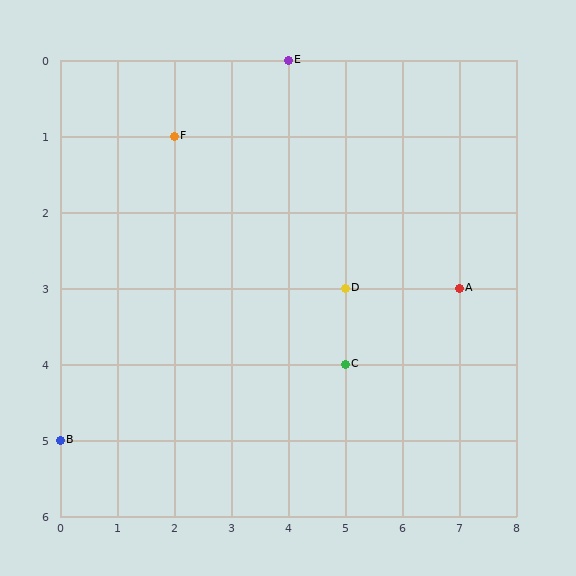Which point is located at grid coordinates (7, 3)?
Point A is at (7, 3).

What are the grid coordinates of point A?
Point A is at grid coordinates (7, 3).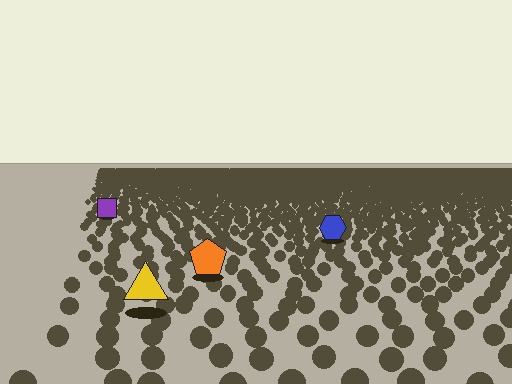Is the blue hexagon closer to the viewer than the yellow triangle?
No. The yellow triangle is closer — you can tell from the texture gradient: the ground texture is coarser near it.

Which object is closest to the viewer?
The yellow triangle is closest. The texture marks near it are larger and more spread out.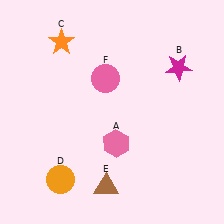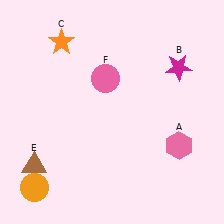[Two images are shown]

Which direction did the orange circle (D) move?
The orange circle (D) moved left.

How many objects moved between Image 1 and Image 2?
3 objects moved between the two images.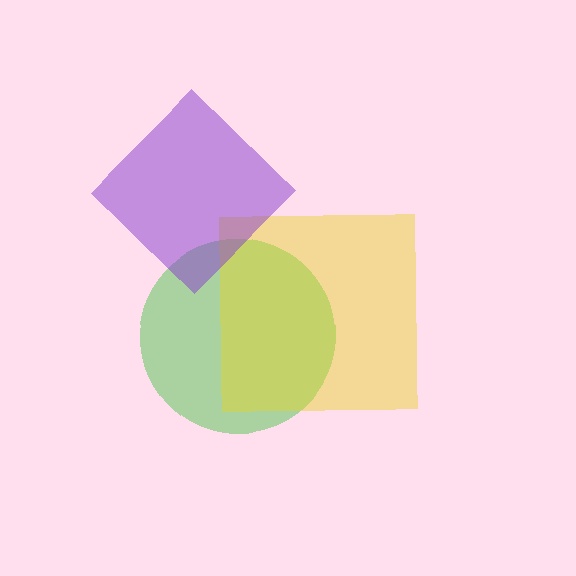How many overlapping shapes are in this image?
There are 3 overlapping shapes in the image.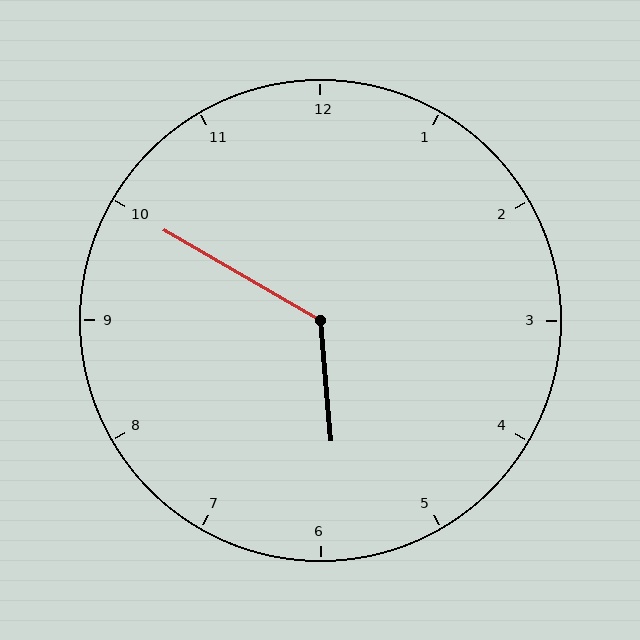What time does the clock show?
5:50.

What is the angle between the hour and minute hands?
Approximately 125 degrees.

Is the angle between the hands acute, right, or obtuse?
It is obtuse.